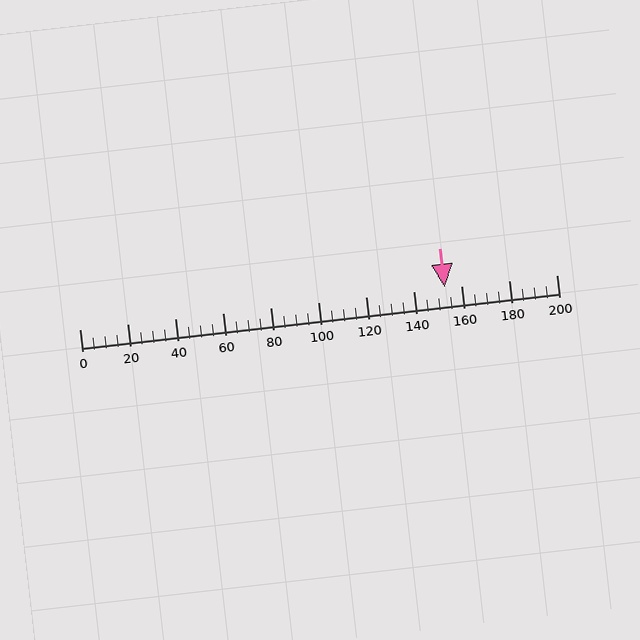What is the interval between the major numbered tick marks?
The major tick marks are spaced 20 units apart.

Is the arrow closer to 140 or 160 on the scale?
The arrow is closer to 160.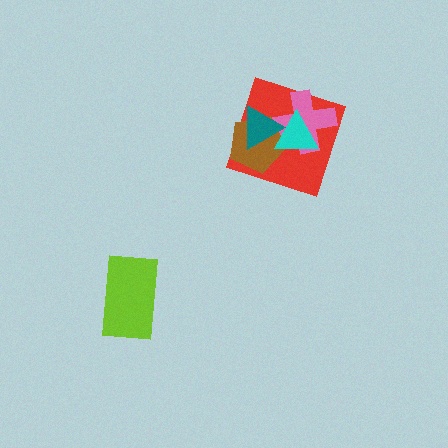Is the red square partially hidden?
Yes, it is partially covered by another shape.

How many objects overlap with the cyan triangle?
4 objects overlap with the cyan triangle.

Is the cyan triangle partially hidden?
No, no other shape covers it.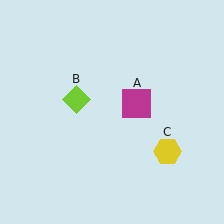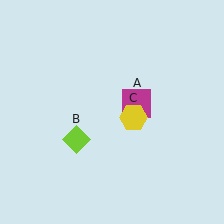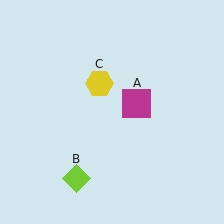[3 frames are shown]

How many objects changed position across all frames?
2 objects changed position: lime diamond (object B), yellow hexagon (object C).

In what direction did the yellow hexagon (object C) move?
The yellow hexagon (object C) moved up and to the left.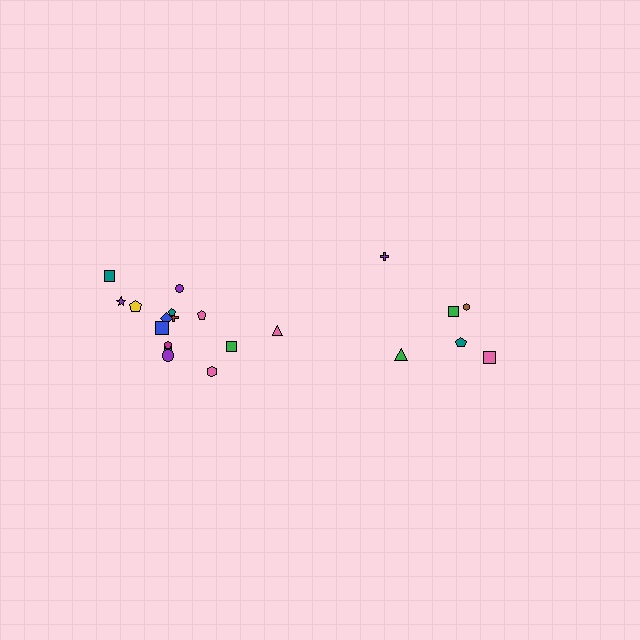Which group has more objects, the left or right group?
The left group.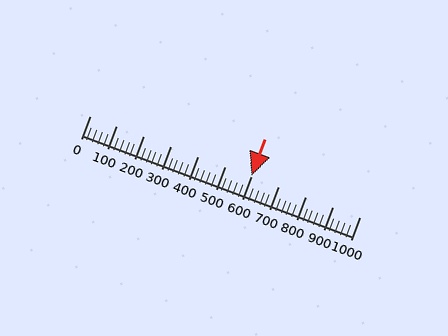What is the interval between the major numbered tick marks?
The major tick marks are spaced 100 units apart.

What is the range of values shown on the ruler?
The ruler shows values from 0 to 1000.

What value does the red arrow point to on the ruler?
The red arrow points to approximately 600.